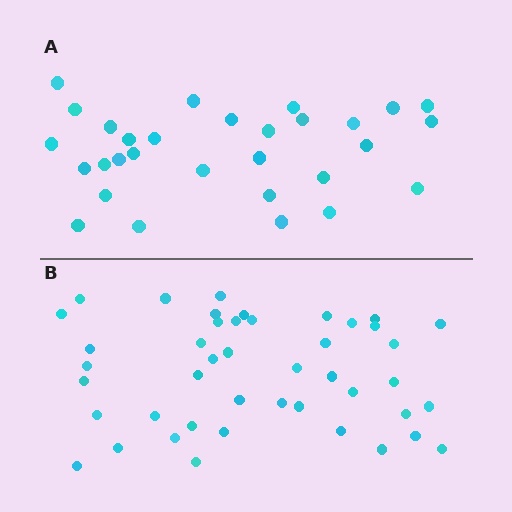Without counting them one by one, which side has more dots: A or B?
Region B (the bottom region) has more dots.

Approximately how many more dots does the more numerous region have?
Region B has approximately 15 more dots than region A.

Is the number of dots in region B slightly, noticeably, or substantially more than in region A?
Region B has substantially more. The ratio is roughly 1.5 to 1.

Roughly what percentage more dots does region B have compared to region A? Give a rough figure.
About 45% more.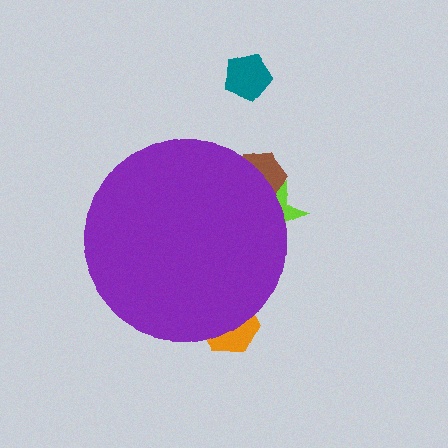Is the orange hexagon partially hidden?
Yes, the orange hexagon is partially hidden behind the purple circle.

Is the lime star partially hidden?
Yes, the lime star is partially hidden behind the purple circle.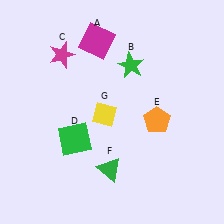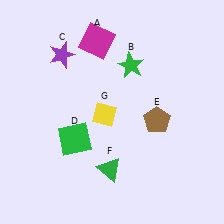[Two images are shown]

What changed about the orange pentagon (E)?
In Image 1, E is orange. In Image 2, it changed to brown.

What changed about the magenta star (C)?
In Image 1, C is magenta. In Image 2, it changed to purple.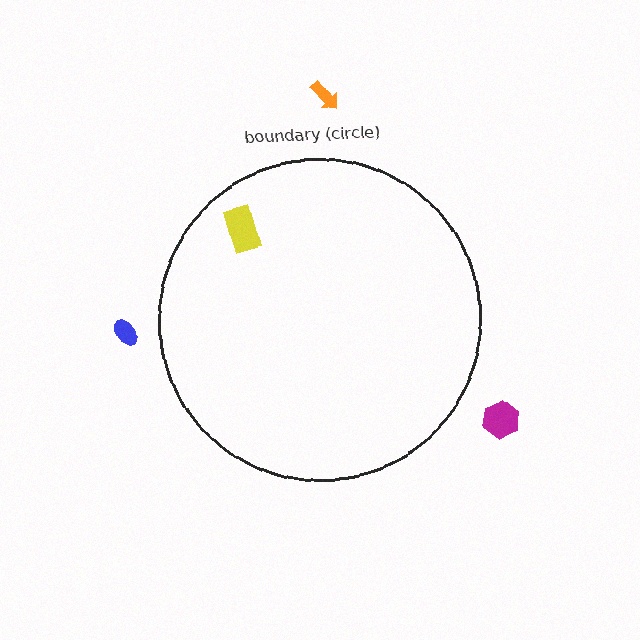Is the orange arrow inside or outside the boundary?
Outside.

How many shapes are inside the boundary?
1 inside, 3 outside.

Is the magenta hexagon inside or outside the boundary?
Outside.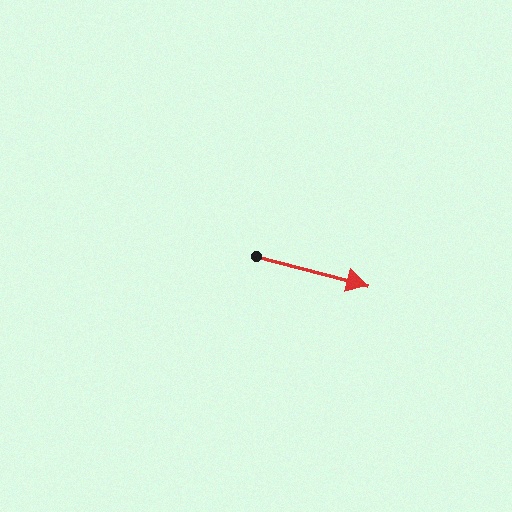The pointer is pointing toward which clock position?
Roughly 3 o'clock.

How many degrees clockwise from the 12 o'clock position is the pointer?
Approximately 105 degrees.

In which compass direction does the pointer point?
East.